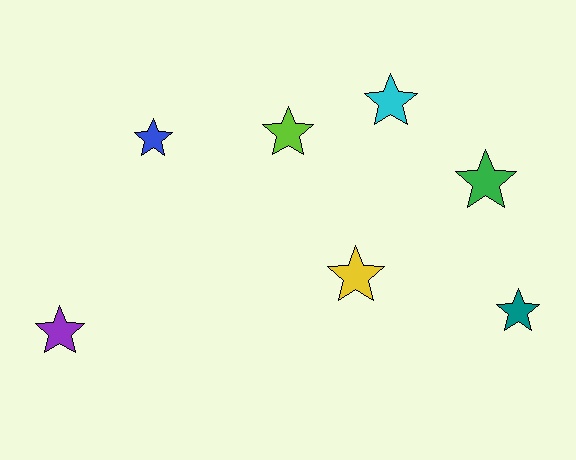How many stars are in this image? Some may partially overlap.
There are 7 stars.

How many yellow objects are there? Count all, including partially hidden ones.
There is 1 yellow object.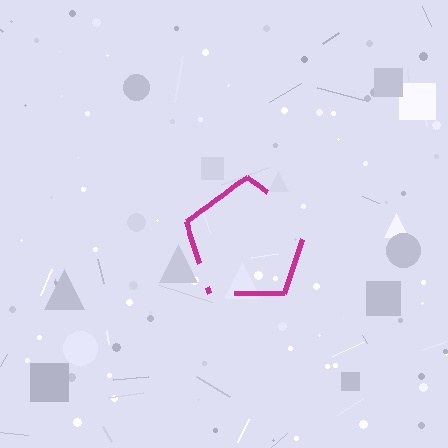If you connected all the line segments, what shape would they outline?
They would outline a pentagon.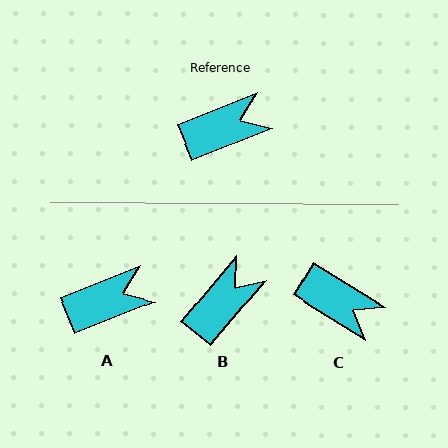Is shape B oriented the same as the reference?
No, it is off by about 28 degrees.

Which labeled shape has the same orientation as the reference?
A.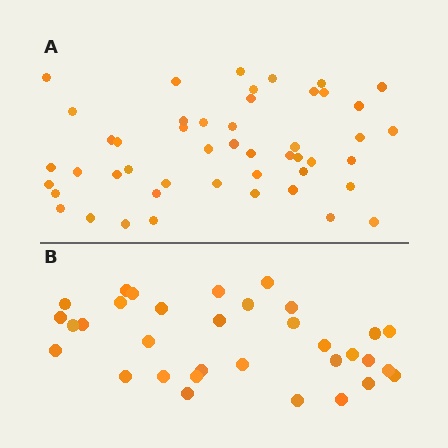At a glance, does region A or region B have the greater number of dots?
Region A (the top region) has more dots.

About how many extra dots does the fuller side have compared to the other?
Region A has approximately 15 more dots than region B.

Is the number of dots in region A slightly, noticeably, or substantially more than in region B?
Region A has substantially more. The ratio is roughly 1.5 to 1.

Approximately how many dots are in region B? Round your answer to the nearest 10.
About 30 dots. (The exact count is 33, which rounds to 30.)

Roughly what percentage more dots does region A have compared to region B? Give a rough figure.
About 45% more.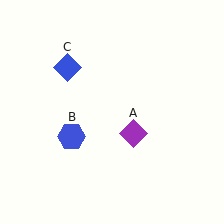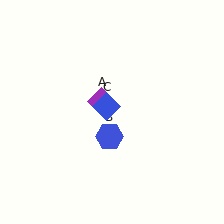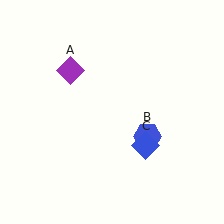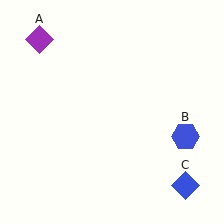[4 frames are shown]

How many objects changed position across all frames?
3 objects changed position: purple diamond (object A), blue hexagon (object B), blue diamond (object C).